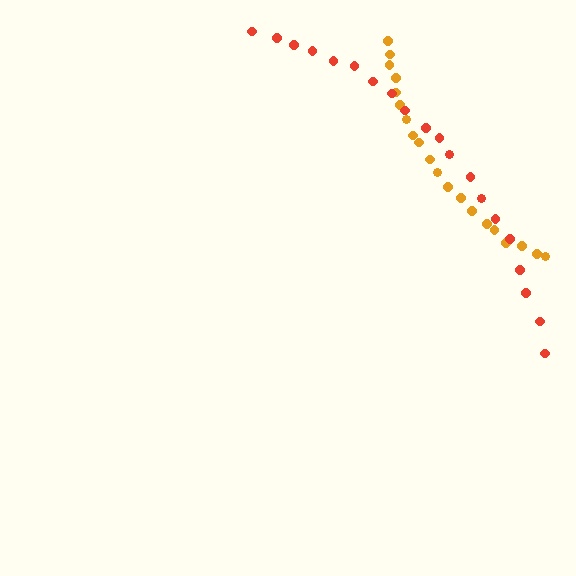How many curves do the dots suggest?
There are 2 distinct paths.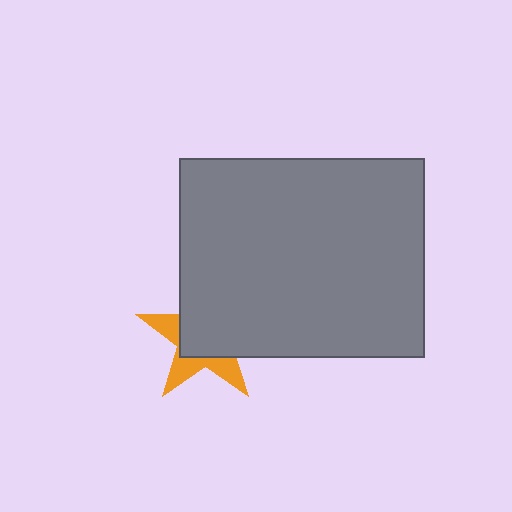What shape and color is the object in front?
The object in front is a gray rectangle.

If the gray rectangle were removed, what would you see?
You would see the complete orange star.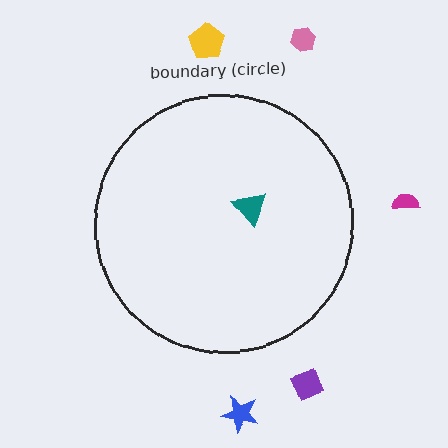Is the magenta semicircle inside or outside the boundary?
Outside.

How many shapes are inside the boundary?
1 inside, 5 outside.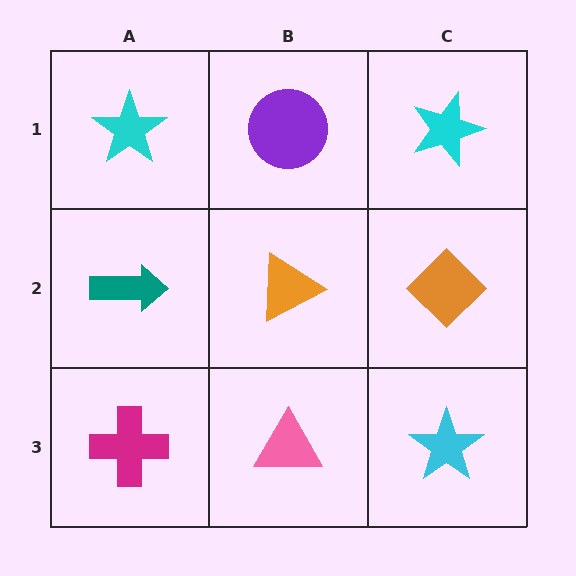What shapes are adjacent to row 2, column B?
A purple circle (row 1, column B), a pink triangle (row 3, column B), a teal arrow (row 2, column A), an orange diamond (row 2, column C).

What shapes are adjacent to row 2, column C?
A cyan star (row 1, column C), a cyan star (row 3, column C), an orange triangle (row 2, column B).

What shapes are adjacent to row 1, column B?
An orange triangle (row 2, column B), a cyan star (row 1, column A), a cyan star (row 1, column C).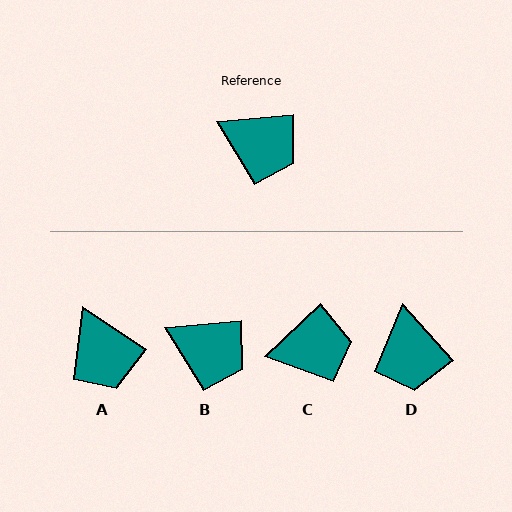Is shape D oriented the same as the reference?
No, it is off by about 54 degrees.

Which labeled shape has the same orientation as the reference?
B.